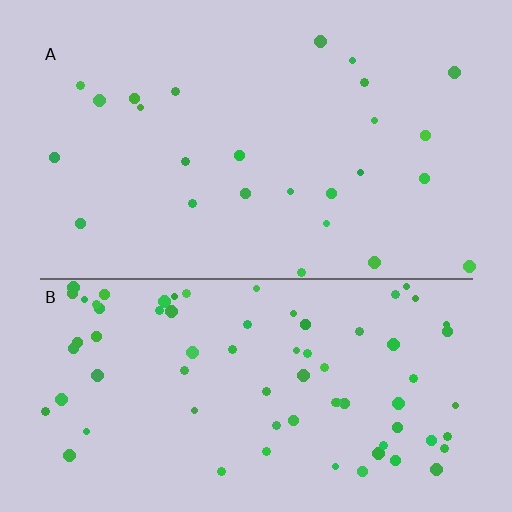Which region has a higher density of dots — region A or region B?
B (the bottom).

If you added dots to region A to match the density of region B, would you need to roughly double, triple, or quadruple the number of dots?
Approximately triple.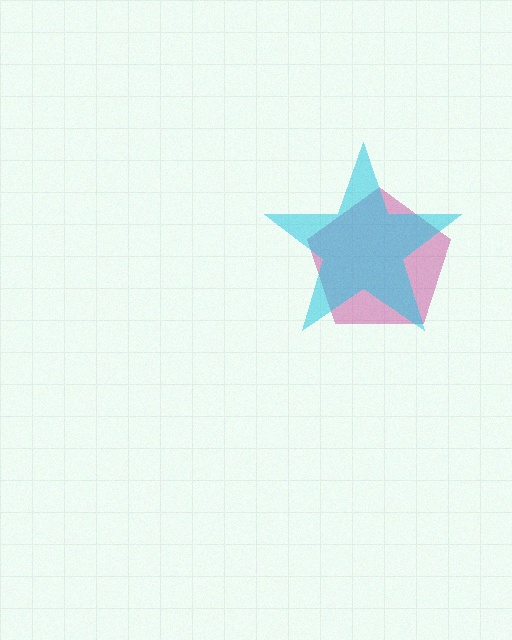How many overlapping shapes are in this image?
There are 2 overlapping shapes in the image.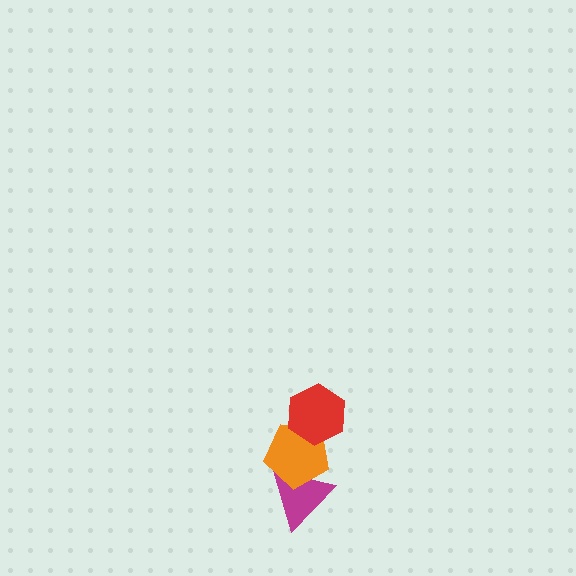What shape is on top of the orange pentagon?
The red hexagon is on top of the orange pentagon.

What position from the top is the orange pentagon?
The orange pentagon is 2nd from the top.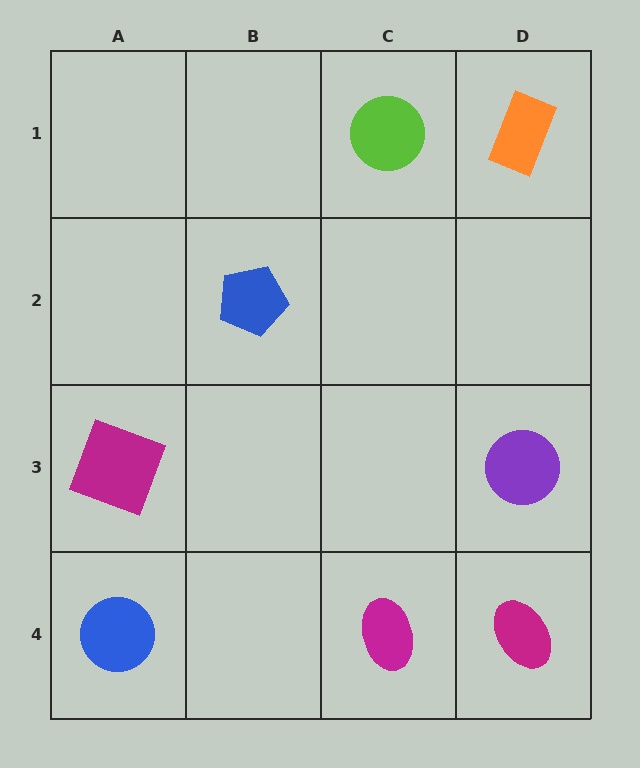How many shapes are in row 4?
3 shapes.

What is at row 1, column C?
A lime circle.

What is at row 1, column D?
An orange rectangle.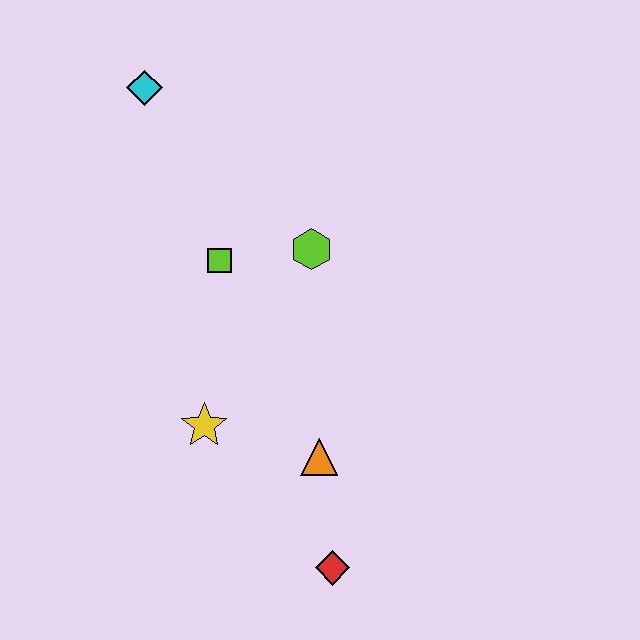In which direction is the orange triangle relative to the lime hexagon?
The orange triangle is below the lime hexagon.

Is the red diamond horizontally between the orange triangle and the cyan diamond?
No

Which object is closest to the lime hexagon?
The lime square is closest to the lime hexagon.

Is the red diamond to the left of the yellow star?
No